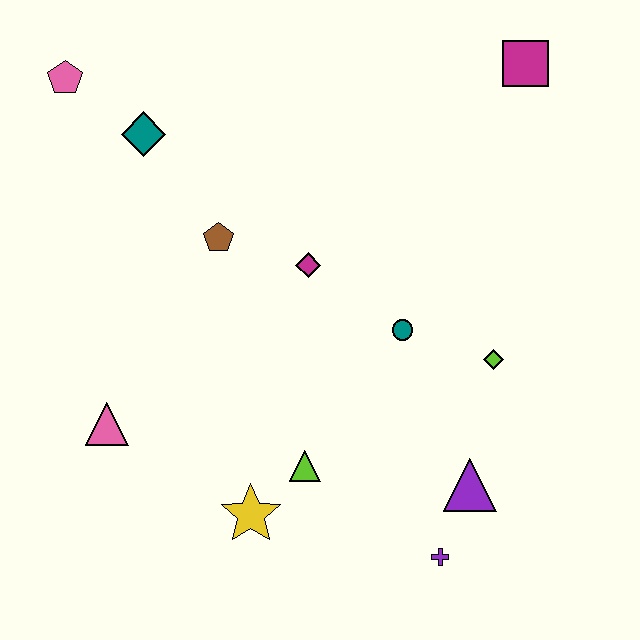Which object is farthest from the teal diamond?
The purple cross is farthest from the teal diamond.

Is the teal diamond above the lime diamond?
Yes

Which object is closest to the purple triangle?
The purple cross is closest to the purple triangle.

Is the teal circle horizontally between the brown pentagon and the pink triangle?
No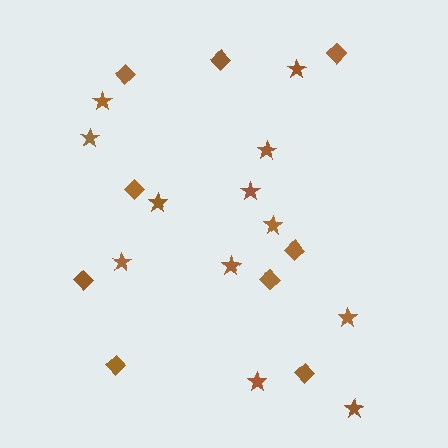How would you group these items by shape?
There are 2 groups: one group of stars (12) and one group of diamonds (9).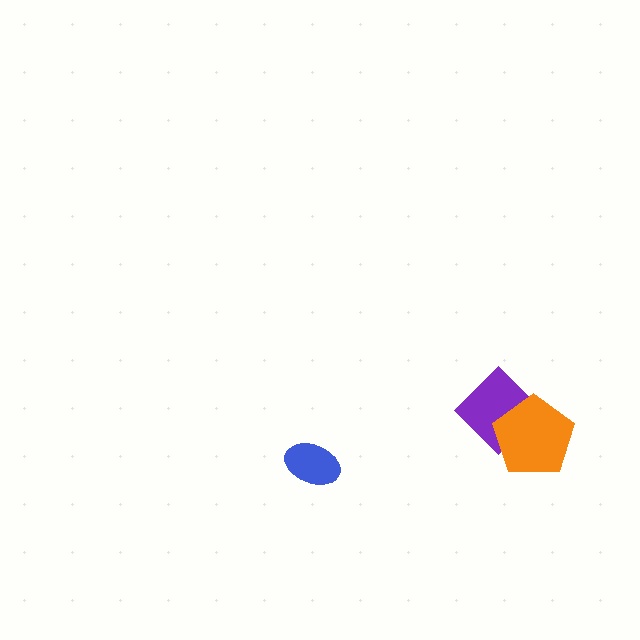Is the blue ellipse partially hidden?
No, no other shape covers it.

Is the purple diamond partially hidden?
Yes, it is partially covered by another shape.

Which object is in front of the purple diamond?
The orange pentagon is in front of the purple diamond.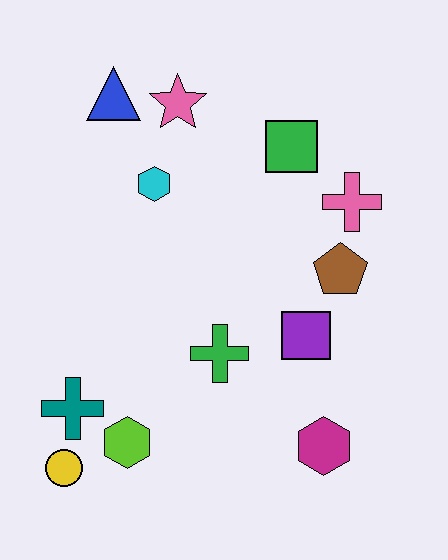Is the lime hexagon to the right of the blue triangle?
Yes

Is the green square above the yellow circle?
Yes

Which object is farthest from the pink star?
The yellow circle is farthest from the pink star.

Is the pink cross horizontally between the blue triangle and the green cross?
No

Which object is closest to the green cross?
The purple square is closest to the green cross.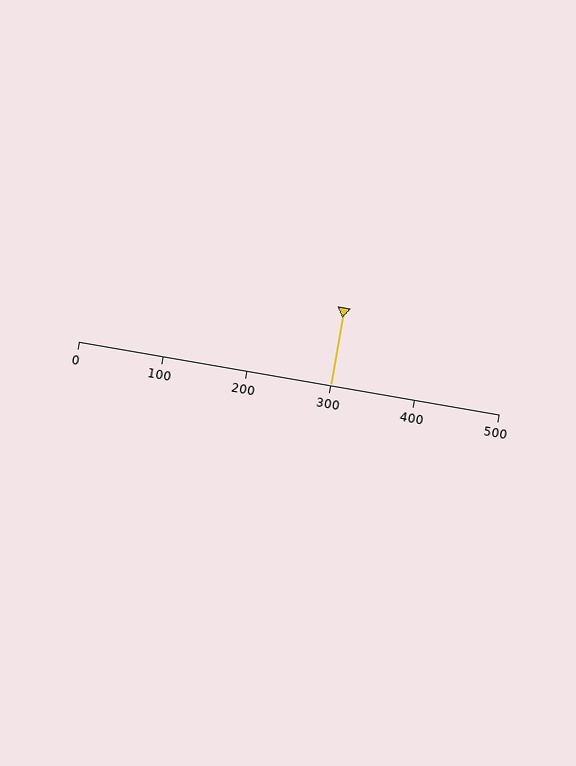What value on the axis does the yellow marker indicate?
The marker indicates approximately 300.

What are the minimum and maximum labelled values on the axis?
The axis runs from 0 to 500.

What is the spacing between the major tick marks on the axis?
The major ticks are spaced 100 apart.